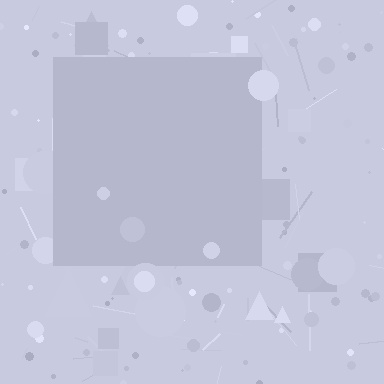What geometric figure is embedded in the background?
A square is embedded in the background.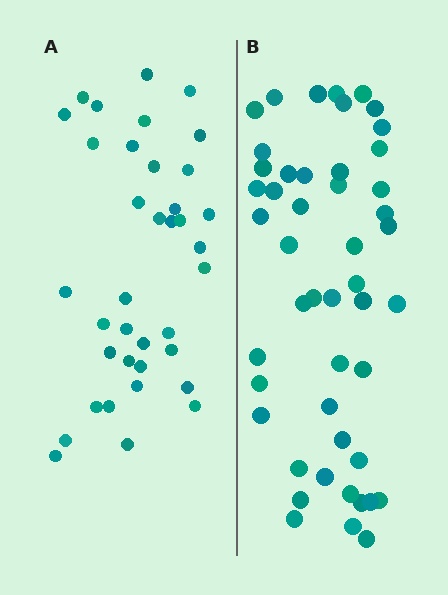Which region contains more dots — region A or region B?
Region B (the right region) has more dots.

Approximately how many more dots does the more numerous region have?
Region B has roughly 12 or so more dots than region A.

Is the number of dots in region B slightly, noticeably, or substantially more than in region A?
Region B has noticeably more, but not dramatically so. The ratio is roughly 1.3 to 1.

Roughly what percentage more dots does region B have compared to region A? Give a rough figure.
About 30% more.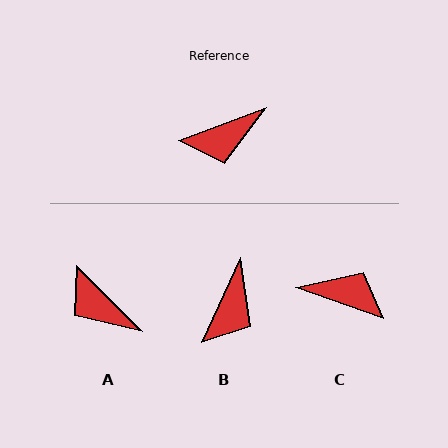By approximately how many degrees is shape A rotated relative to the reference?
Approximately 66 degrees clockwise.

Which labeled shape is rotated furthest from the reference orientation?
C, about 140 degrees away.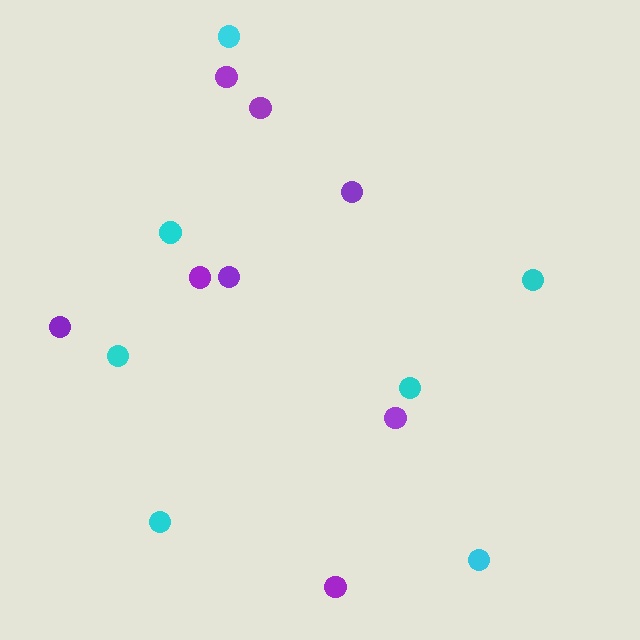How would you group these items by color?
There are 2 groups: one group of purple circles (8) and one group of cyan circles (7).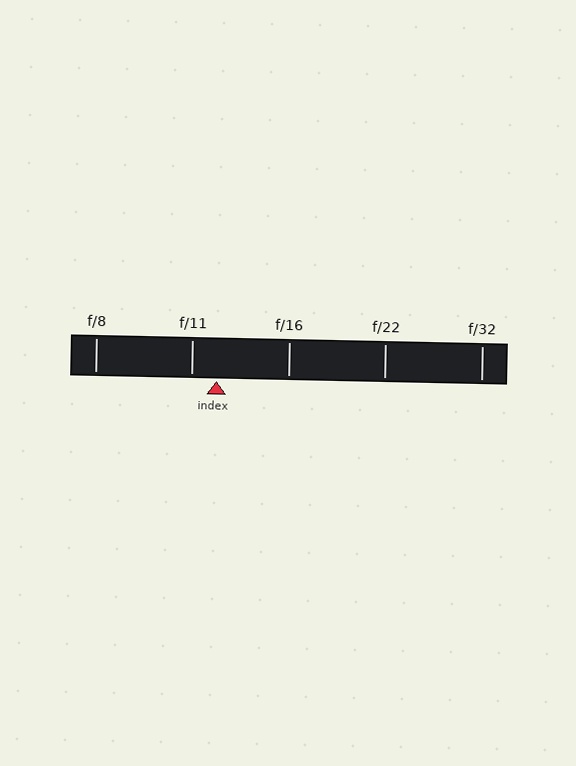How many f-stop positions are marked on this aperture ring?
There are 5 f-stop positions marked.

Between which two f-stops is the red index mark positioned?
The index mark is between f/11 and f/16.